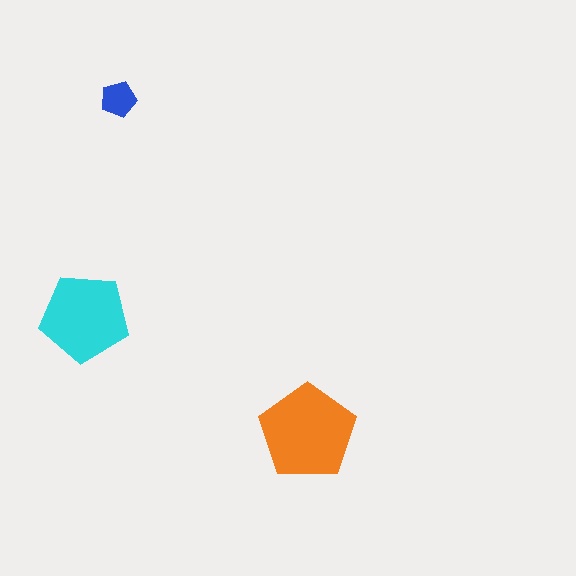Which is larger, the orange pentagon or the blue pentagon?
The orange one.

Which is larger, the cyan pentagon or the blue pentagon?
The cyan one.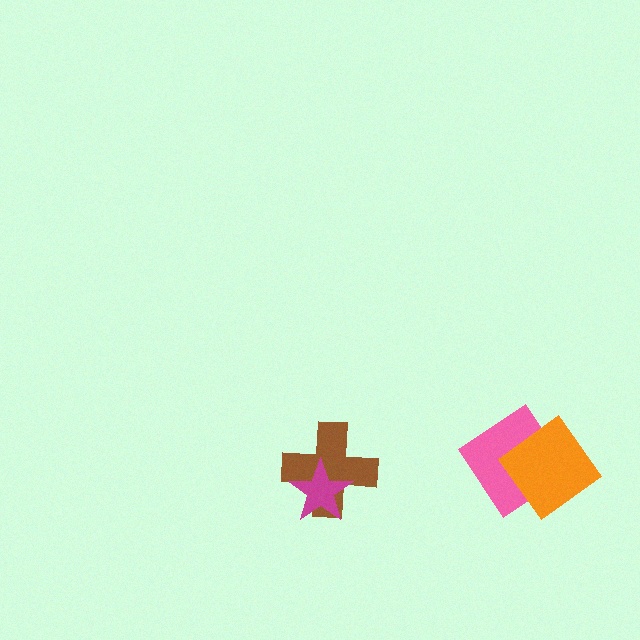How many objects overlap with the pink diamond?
1 object overlaps with the pink diamond.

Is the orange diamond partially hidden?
No, no other shape covers it.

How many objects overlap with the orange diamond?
1 object overlaps with the orange diamond.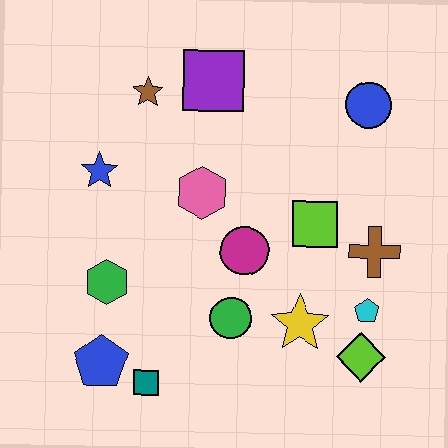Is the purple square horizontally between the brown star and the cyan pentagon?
Yes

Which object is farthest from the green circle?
The blue circle is farthest from the green circle.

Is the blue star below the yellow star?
No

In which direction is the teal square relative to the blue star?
The teal square is below the blue star.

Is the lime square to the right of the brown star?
Yes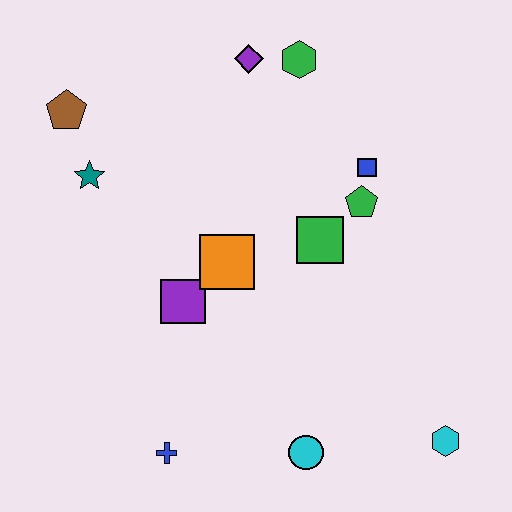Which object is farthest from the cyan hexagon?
The brown pentagon is farthest from the cyan hexagon.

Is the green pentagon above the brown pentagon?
No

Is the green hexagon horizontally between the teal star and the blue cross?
No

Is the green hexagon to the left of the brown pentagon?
No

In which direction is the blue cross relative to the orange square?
The blue cross is below the orange square.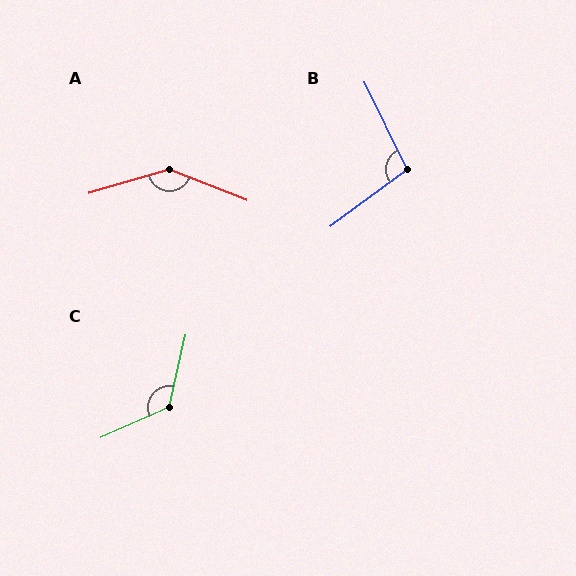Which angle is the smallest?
B, at approximately 101 degrees.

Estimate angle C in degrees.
Approximately 127 degrees.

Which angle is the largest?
A, at approximately 142 degrees.